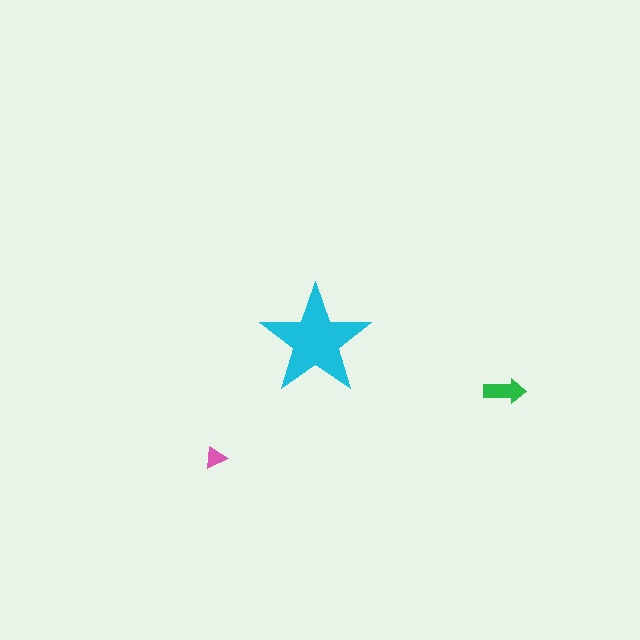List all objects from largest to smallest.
The cyan star, the green arrow, the pink triangle.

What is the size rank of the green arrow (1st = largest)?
2nd.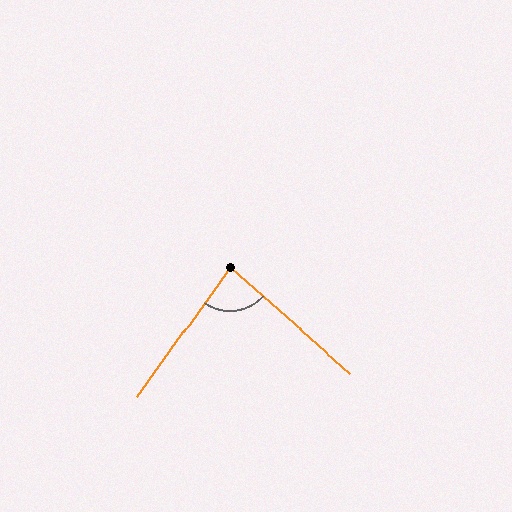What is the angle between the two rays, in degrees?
Approximately 84 degrees.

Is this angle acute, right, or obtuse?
It is acute.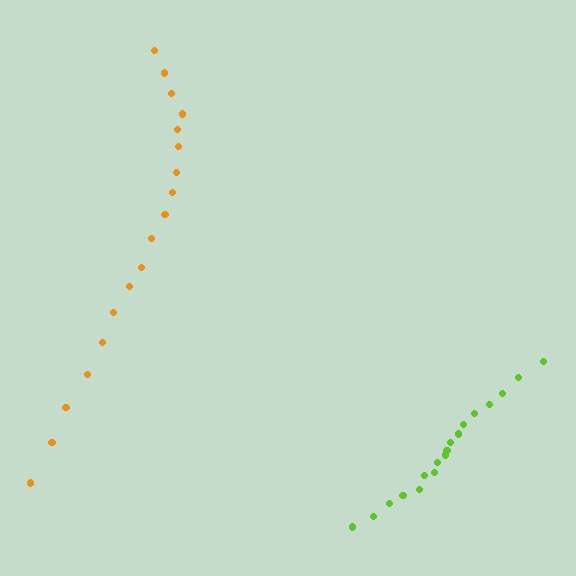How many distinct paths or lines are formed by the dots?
There are 2 distinct paths.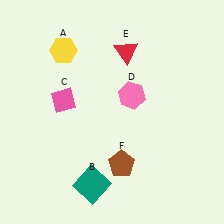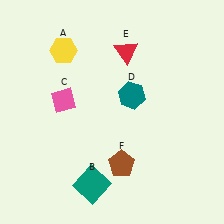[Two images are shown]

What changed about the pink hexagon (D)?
In Image 1, D is pink. In Image 2, it changed to teal.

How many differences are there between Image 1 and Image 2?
There is 1 difference between the two images.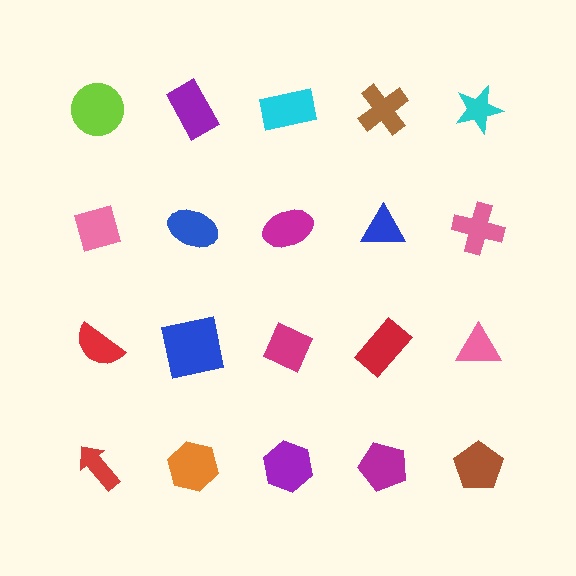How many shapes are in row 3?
5 shapes.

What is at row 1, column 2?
A purple rectangle.